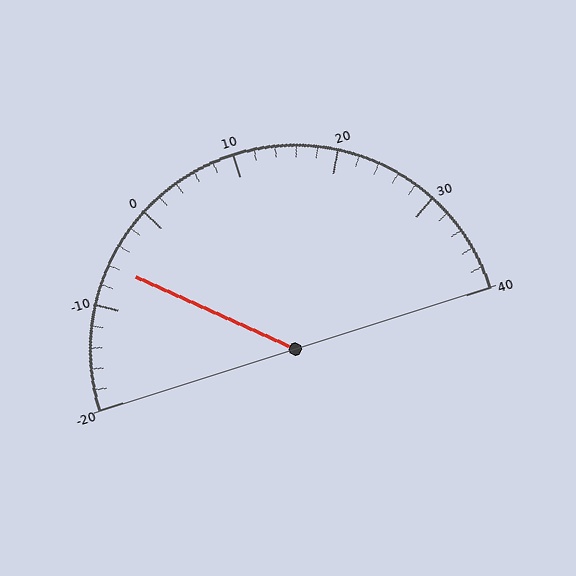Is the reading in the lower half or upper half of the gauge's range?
The reading is in the lower half of the range (-20 to 40).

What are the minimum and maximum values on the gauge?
The gauge ranges from -20 to 40.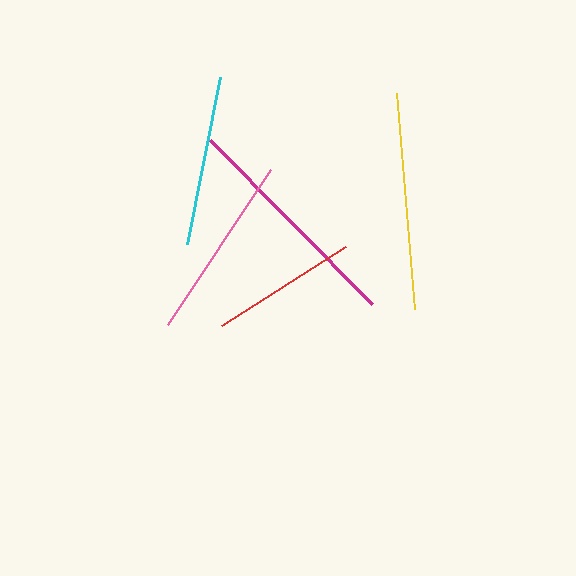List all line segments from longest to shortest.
From longest to shortest: magenta, yellow, pink, cyan, red.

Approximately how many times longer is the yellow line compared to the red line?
The yellow line is approximately 1.5 times the length of the red line.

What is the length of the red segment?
The red segment is approximately 147 pixels long.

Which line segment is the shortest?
The red line is the shortest at approximately 147 pixels.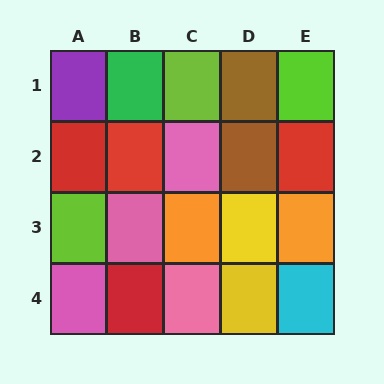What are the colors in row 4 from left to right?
Pink, red, pink, yellow, cyan.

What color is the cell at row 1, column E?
Lime.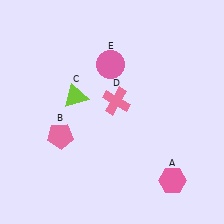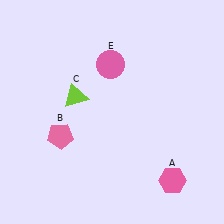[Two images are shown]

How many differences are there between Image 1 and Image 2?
There is 1 difference between the two images.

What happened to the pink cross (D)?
The pink cross (D) was removed in Image 2. It was in the top-right area of Image 1.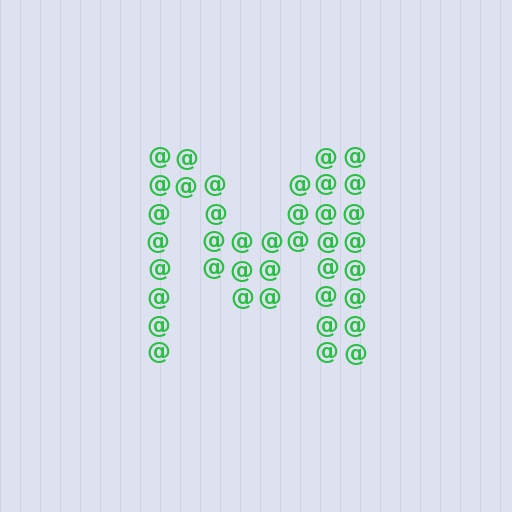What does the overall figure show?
The overall figure shows the letter M.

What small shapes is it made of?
It is made of small at signs.